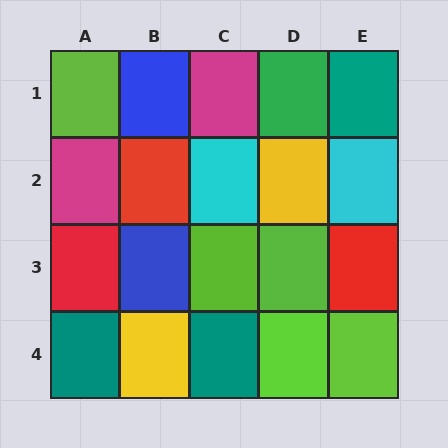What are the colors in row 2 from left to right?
Magenta, red, cyan, yellow, cyan.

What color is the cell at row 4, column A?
Teal.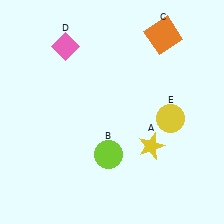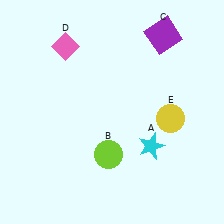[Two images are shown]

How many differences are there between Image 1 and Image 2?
There are 2 differences between the two images.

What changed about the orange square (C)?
In Image 1, C is orange. In Image 2, it changed to purple.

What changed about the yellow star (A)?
In Image 1, A is yellow. In Image 2, it changed to cyan.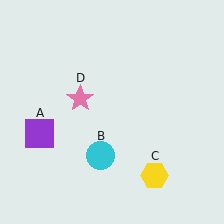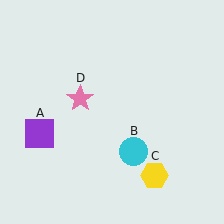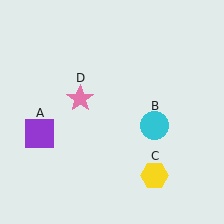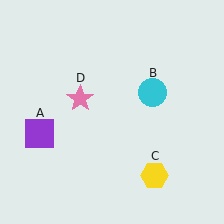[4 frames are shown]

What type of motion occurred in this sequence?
The cyan circle (object B) rotated counterclockwise around the center of the scene.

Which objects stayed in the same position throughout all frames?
Purple square (object A) and yellow hexagon (object C) and pink star (object D) remained stationary.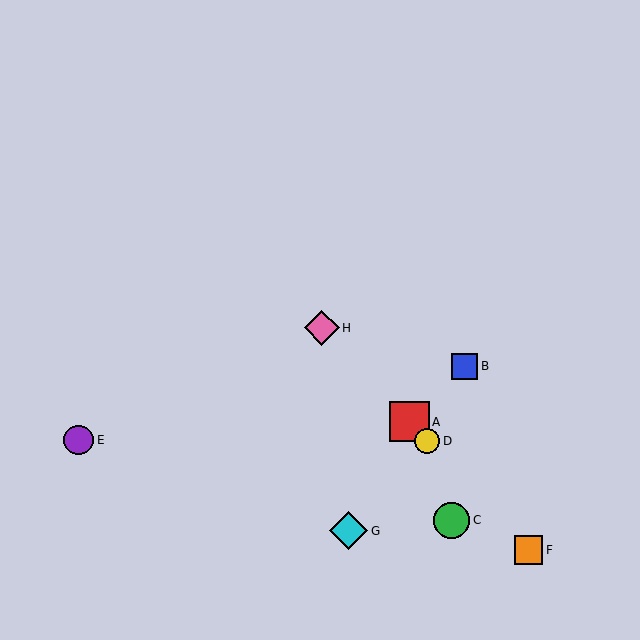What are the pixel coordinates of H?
Object H is at (322, 328).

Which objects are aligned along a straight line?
Objects A, D, F, H are aligned along a straight line.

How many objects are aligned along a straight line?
4 objects (A, D, F, H) are aligned along a straight line.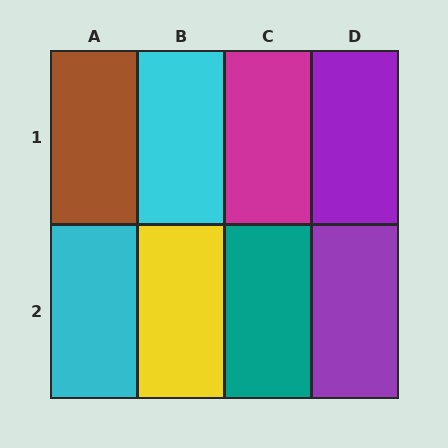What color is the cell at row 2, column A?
Cyan.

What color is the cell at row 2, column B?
Yellow.